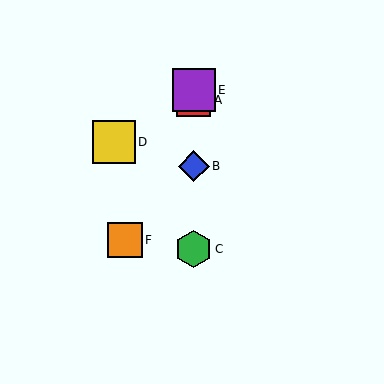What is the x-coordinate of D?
Object D is at x≈114.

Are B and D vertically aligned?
No, B is at x≈194 and D is at x≈114.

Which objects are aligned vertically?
Objects A, B, C, E are aligned vertically.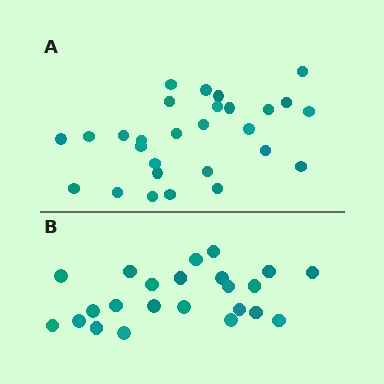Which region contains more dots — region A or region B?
Region A (the top region) has more dots.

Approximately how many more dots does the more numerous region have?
Region A has about 5 more dots than region B.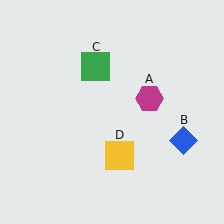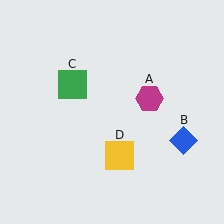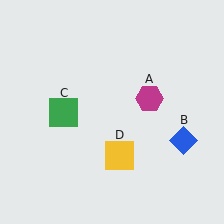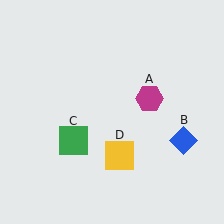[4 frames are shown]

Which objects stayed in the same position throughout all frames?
Magenta hexagon (object A) and blue diamond (object B) and yellow square (object D) remained stationary.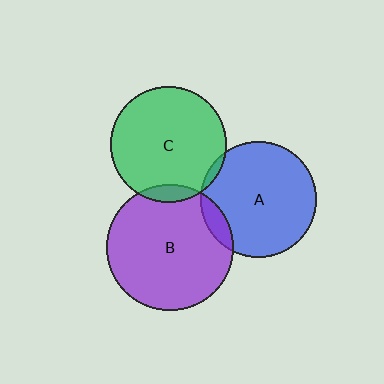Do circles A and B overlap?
Yes.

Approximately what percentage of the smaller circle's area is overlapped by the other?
Approximately 10%.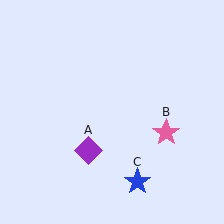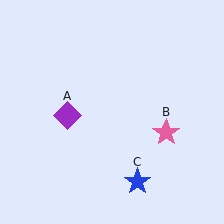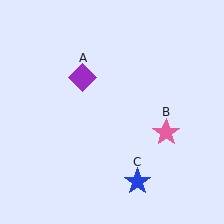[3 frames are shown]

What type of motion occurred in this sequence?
The purple diamond (object A) rotated clockwise around the center of the scene.